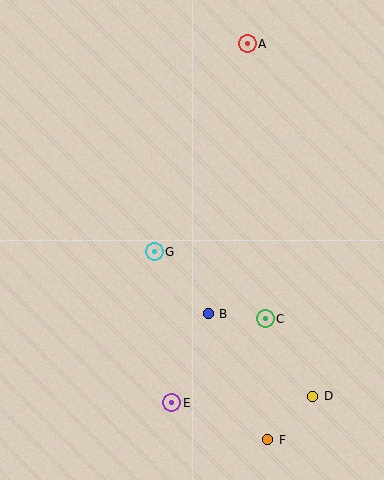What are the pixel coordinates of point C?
Point C is at (265, 319).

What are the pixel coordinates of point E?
Point E is at (172, 403).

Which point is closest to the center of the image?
Point G at (154, 252) is closest to the center.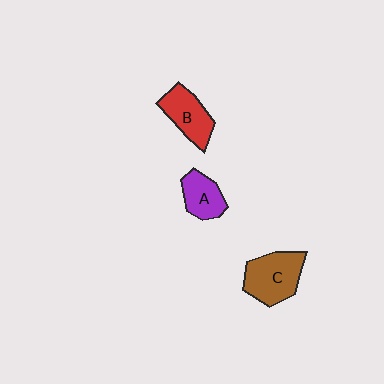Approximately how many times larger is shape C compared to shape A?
Approximately 1.6 times.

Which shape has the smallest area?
Shape A (purple).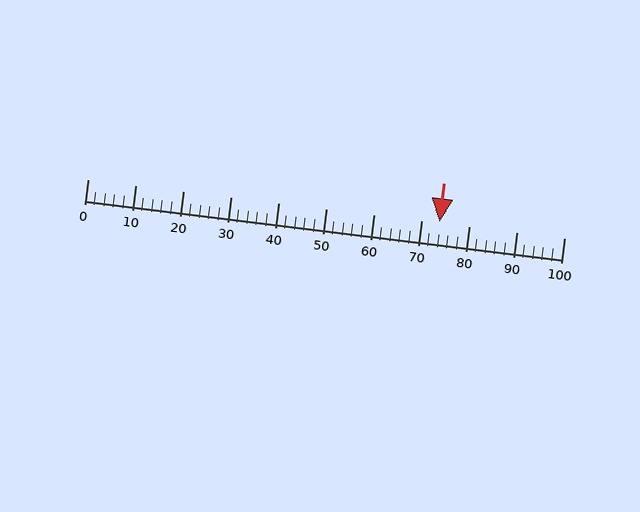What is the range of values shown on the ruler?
The ruler shows values from 0 to 100.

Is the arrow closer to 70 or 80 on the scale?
The arrow is closer to 70.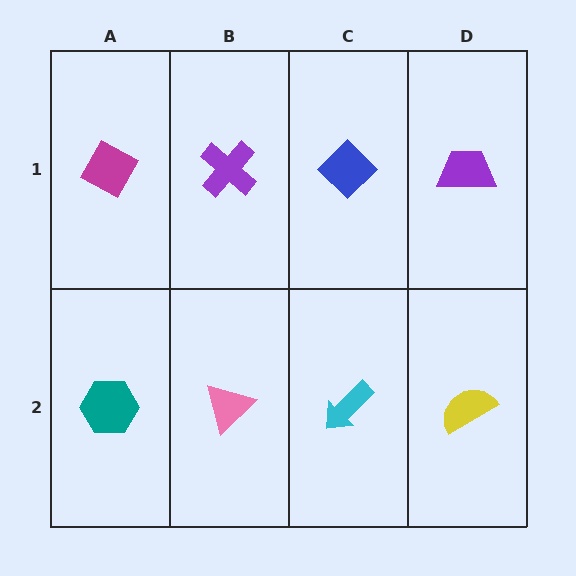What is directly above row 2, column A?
A magenta diamond.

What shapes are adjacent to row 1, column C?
A cyan arrow (row 2, column C), a purple cross (row 1, column B), a purple trapezoid (row 1, column D).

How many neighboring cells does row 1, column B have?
3.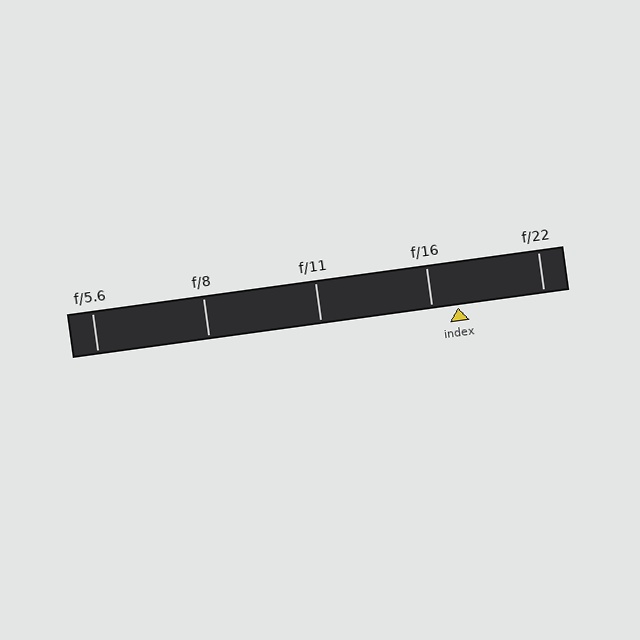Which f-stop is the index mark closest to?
The index mark is closest to f/16.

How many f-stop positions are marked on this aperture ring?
There are 5 f-stop positions marked.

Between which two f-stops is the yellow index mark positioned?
The index mark is between f/16 and f/22.